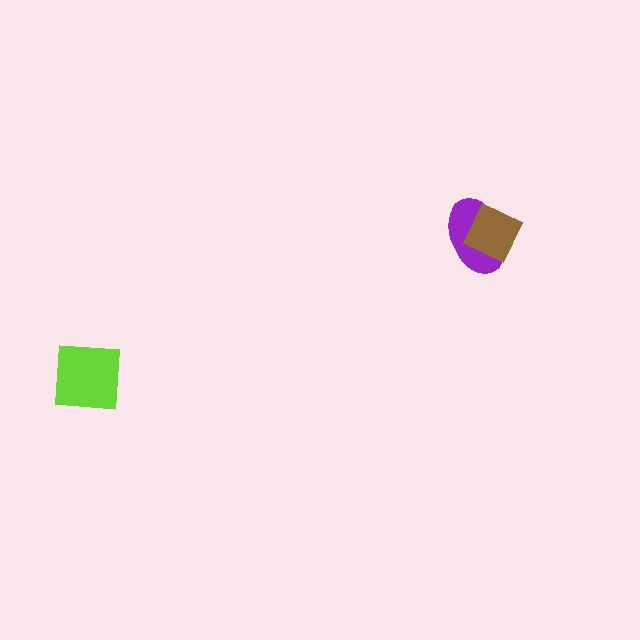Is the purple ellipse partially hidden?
Yes, it is partially covered by another shape.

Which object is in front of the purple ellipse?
The brown diamond is in front of the purple ellipse.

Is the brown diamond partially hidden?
No, no other shape covers it.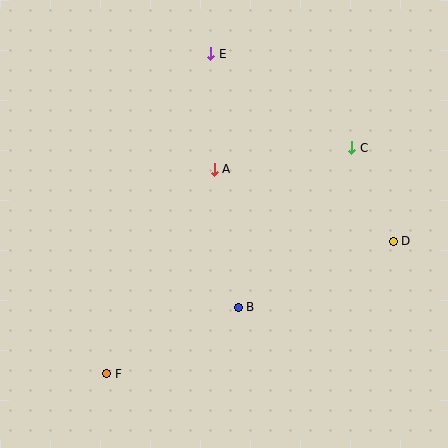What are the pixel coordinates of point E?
Point E is at (211, 54).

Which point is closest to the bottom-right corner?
Point D is closest to the bottom-right corner.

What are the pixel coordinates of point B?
Point B is at (238, 307).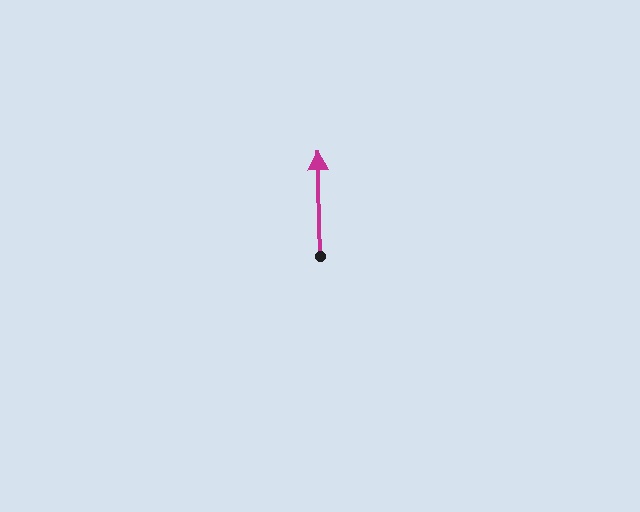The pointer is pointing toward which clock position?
Roughly 12 o'clock.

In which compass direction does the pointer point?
North.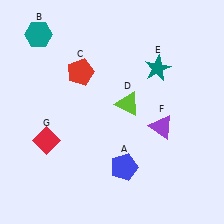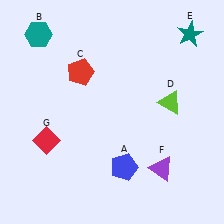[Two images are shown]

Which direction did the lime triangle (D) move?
The lime triangle (D) moved right.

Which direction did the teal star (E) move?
The teal star (E) moved up.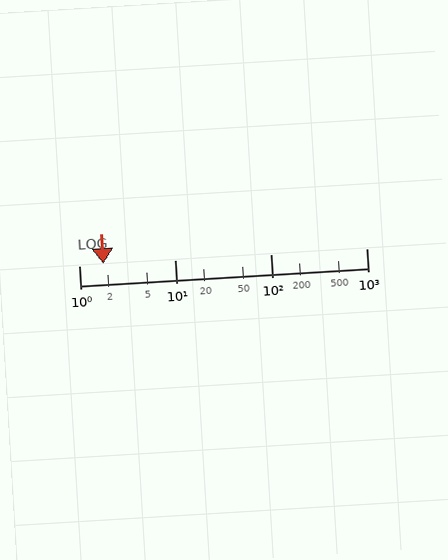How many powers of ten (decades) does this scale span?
The scale spans 3 decades, from 1 to 1000.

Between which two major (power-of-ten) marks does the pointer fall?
The pointer is between 1 and 10.